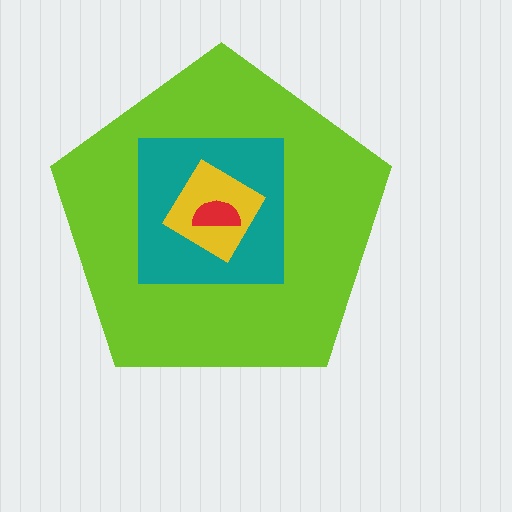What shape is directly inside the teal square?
The yellow diamond.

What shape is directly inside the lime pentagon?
The teal square.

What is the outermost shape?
The lime pentagon.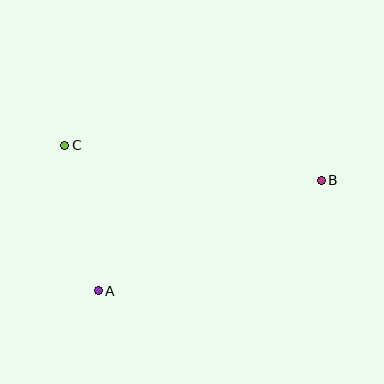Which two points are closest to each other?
Points A and C are closest to each other.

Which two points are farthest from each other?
Points B and C are farthest from each other.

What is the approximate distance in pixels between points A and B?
The distance between A and B is approximately 249 pixels.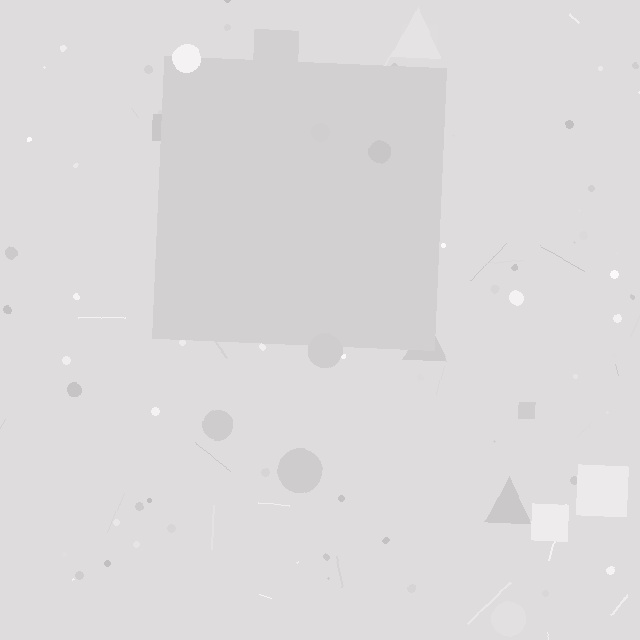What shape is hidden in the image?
A square is hidden in the image.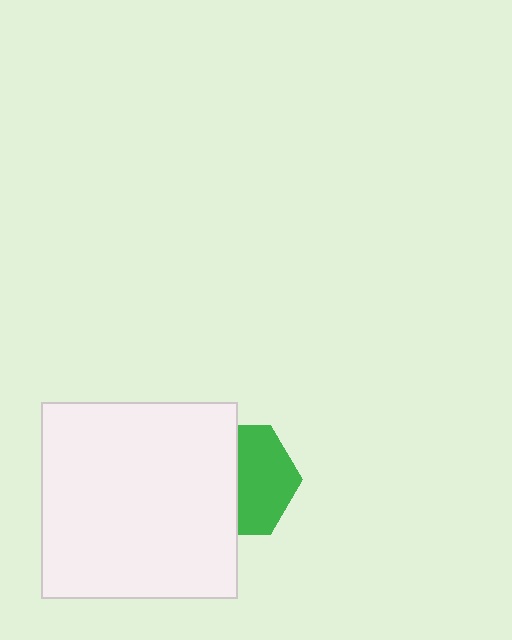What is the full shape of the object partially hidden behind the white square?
The partially hidden object is a green hexagon.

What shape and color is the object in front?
The object in front is a white square.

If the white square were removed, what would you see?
You would see the complete green hexagon.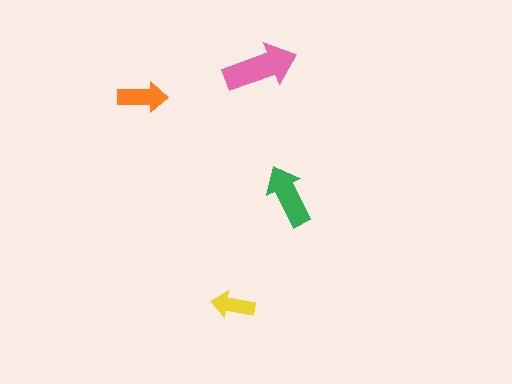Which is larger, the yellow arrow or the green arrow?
The green one.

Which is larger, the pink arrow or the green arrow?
The pink one.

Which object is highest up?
The pink arrow is topmost.